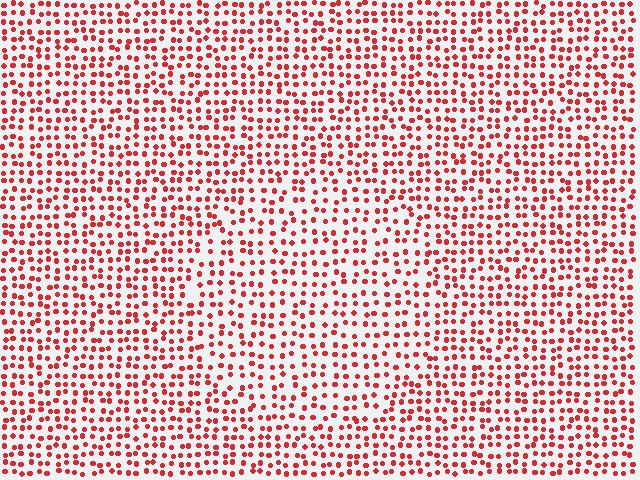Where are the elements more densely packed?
The elements are more densely packed outside the circle boundary.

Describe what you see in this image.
The image contains small red elements arranged at two different densities. A circle-shaped region is visible where the elements are less densely packed than the surrounding area.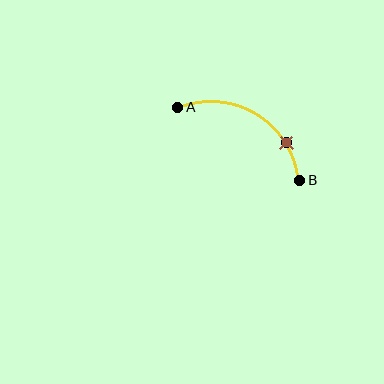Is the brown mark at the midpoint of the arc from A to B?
No. The brown mark lies on the arc but is closer to endpoint B. The arc midpoint would be at the point on the curve equidistant along the arc from both A and B.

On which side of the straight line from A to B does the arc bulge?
The arc bulges above the straight line connecting A and B.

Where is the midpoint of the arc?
The arc midpoint is the point on the curve farthest from the straight line joining A and B. It sits above that line.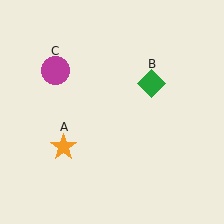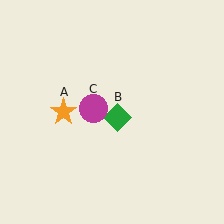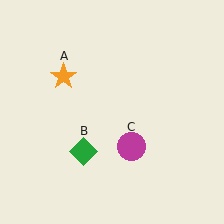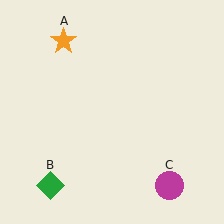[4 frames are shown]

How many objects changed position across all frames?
3 objects changed position: orange star (object A), green diamond (object B), magenta circle (object C).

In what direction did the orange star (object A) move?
The orange star (object A) moved up.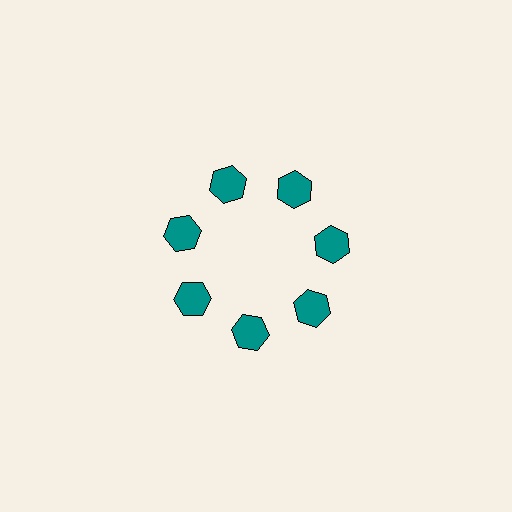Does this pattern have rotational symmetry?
Yes, this pattern has 7-fold rotational symmetry. It looks the same after rotating 51 degrees around the center.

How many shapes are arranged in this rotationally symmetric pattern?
There are 7 shapes, arranged in 7 groups of 1.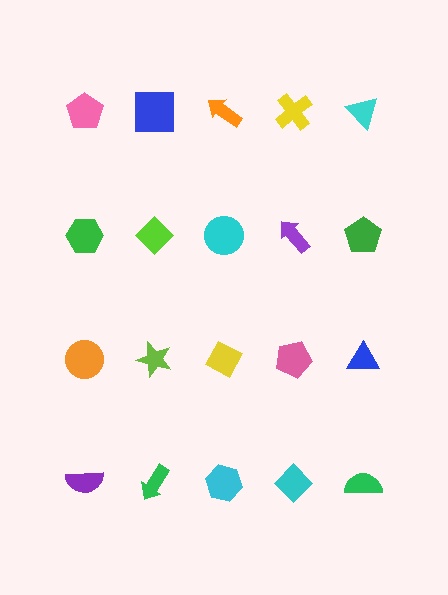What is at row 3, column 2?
A lime star.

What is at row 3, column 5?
A blue triangle.